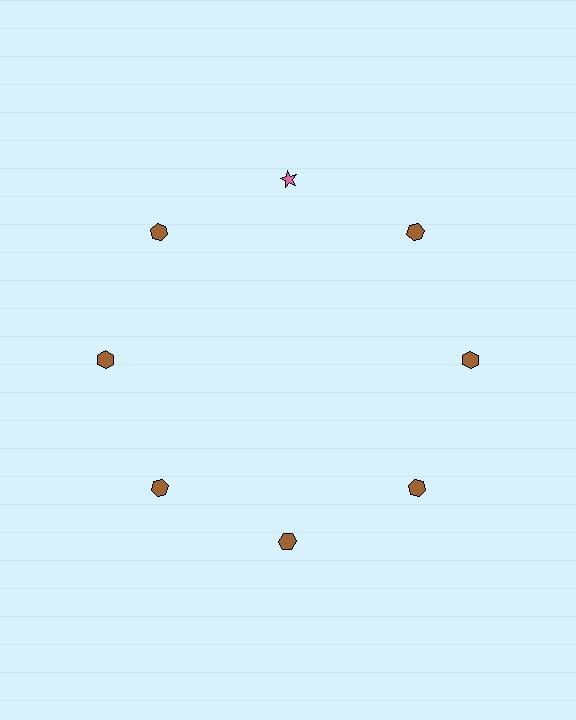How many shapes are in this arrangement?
There are 8 shapes arranged in a ring pattern.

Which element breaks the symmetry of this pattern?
The pink star at roughly the 12 o'clock position breaks the symmetry. All other shapes are brown hexagons.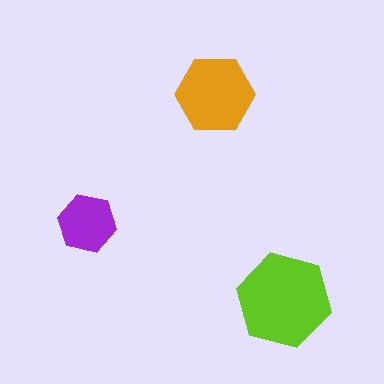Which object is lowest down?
The lime hexagon is bottommost.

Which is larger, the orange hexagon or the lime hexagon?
The lime one.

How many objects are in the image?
There are 3 objects in the image.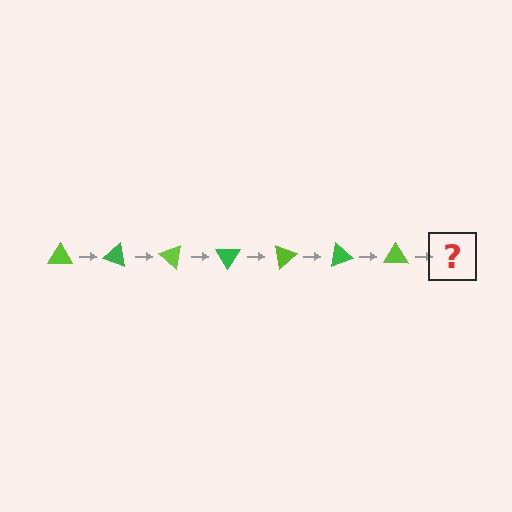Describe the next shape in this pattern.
It should be a green triangle, rotated 140 degrees from the start.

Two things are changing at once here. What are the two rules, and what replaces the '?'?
The two rules are that it rotates 20 degrees each step and the color cycles through lime and green. The '?' should be a green triangle, rotated 140 degrees from the start.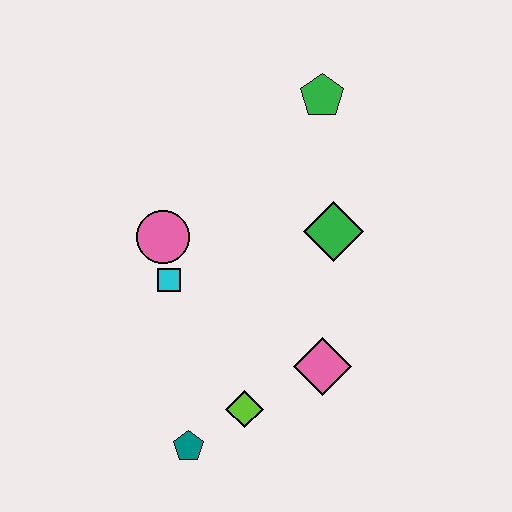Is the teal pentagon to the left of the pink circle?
No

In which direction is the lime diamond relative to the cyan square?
The lime diamond is below the cyan square.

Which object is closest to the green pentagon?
The green diamond is closest to the green pentagon.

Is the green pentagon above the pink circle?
Yes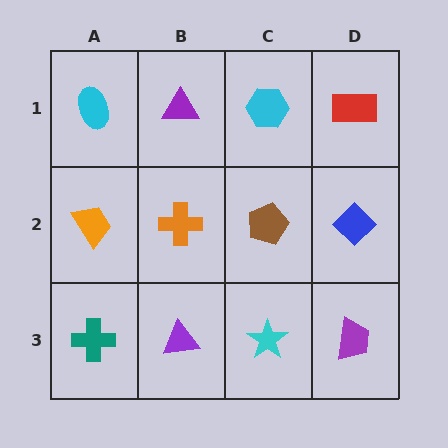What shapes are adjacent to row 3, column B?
An orange cross (row 2, column B), a teal cross (row 3, column A), a cyan star (row 3, column C).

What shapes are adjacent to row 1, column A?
An orange trapezoid (row 2, column A), a purple triangle (row 1, column B).